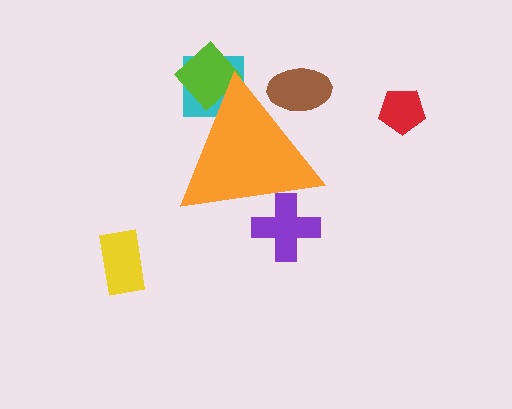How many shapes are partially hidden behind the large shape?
4 shapes are partially hidden.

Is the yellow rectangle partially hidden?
No, the yellow rectangle is fully visible.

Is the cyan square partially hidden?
Yes, the cyan square is partially hidden behind the orange triangle.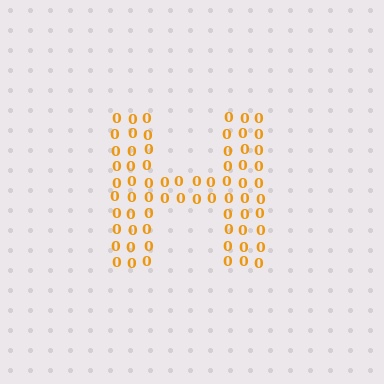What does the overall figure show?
The overall figure shows the letter H.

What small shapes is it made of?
It is made of small digit 0's.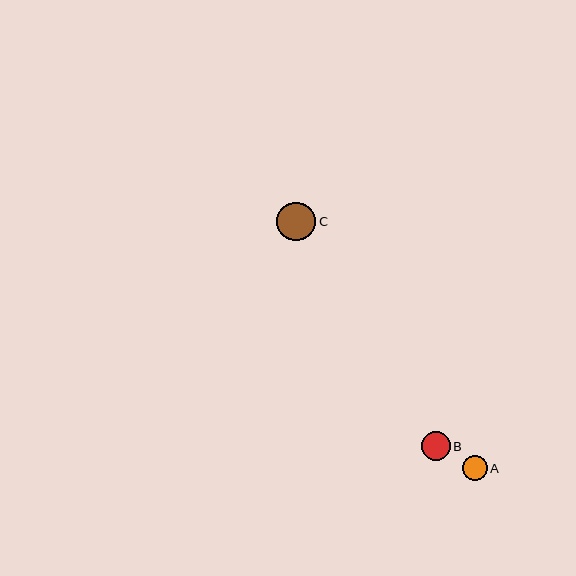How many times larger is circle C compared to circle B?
Circle C is approximately 1.4 times the size of circle B.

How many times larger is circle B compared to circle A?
Circle B is approximately 1.1 times the size of circle A.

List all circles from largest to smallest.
From largest to smallest: C, B, A.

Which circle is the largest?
Circle C is the largest with a size of approximately 39 pixels.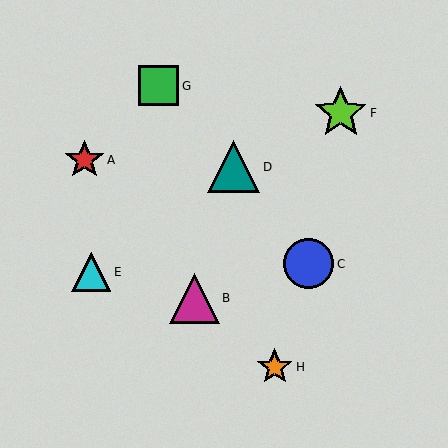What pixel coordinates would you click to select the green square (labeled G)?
Click at (159, 86) to select the green square G.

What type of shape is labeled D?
Shape D is a teal triangle.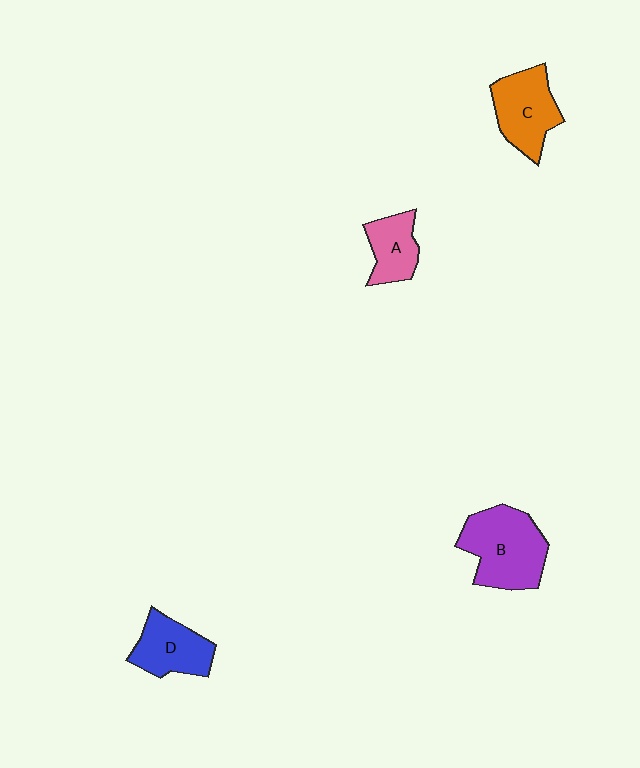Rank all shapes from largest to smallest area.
From largest to smallest: B (purple), C (orange), D (blue), A (pink).